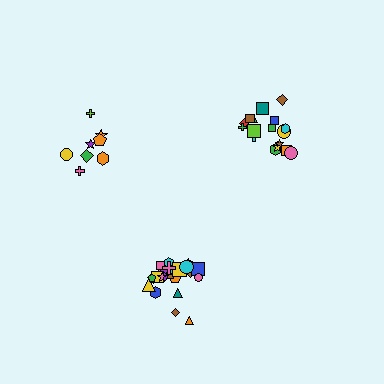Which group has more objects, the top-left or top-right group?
The top-right group.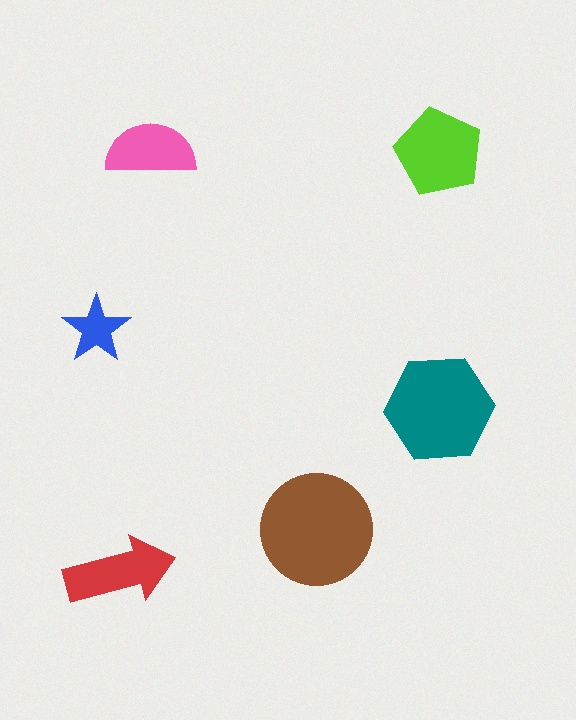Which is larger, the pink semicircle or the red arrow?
The red arrow.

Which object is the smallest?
The blue star.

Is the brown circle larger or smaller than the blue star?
Larger.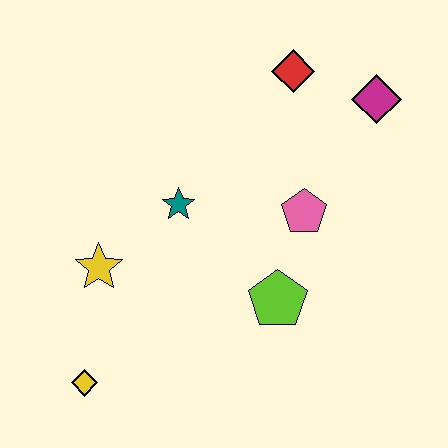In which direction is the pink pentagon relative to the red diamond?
The pink pentagon is below the red diamond.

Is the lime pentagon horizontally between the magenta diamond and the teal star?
Yes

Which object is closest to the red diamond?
The magenta diamond is closest to the red diamond.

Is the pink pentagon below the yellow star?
No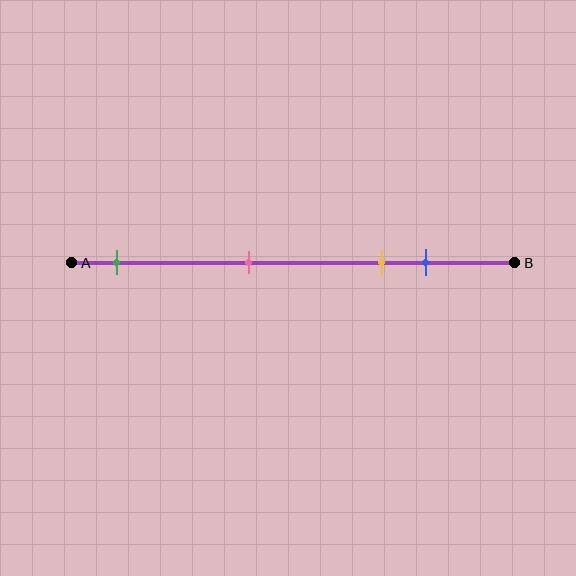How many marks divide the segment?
There are 4 marks dividing the segment.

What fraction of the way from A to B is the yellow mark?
The yellow mark is approximately 70% (0.7) of the way from A to B.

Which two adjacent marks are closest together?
The yellow and blue marks are the closest adjacent pair.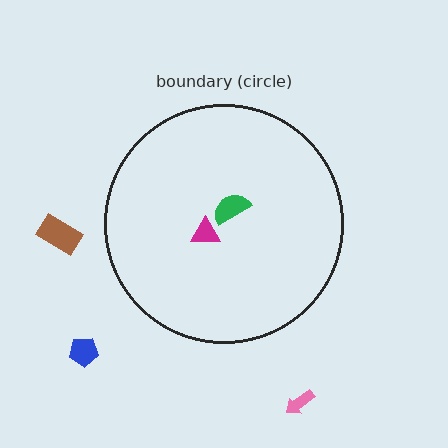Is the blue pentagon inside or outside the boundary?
Outside.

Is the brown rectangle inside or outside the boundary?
Outside.